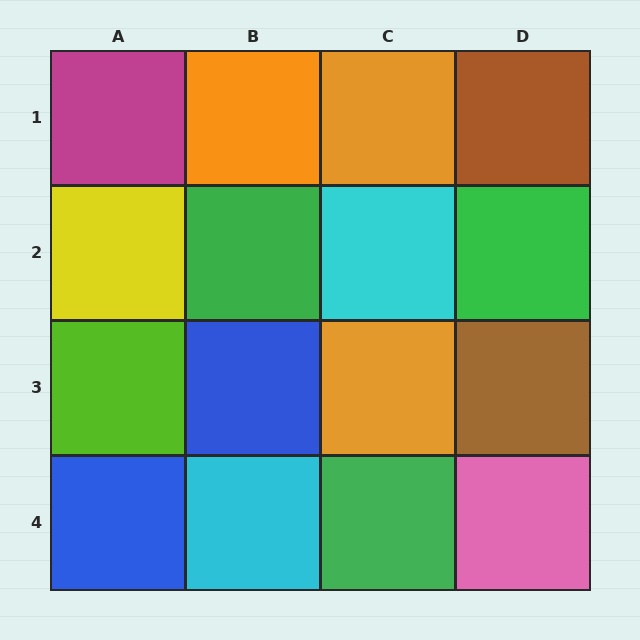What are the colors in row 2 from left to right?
Yellow, green, cyan, green.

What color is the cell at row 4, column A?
Blue.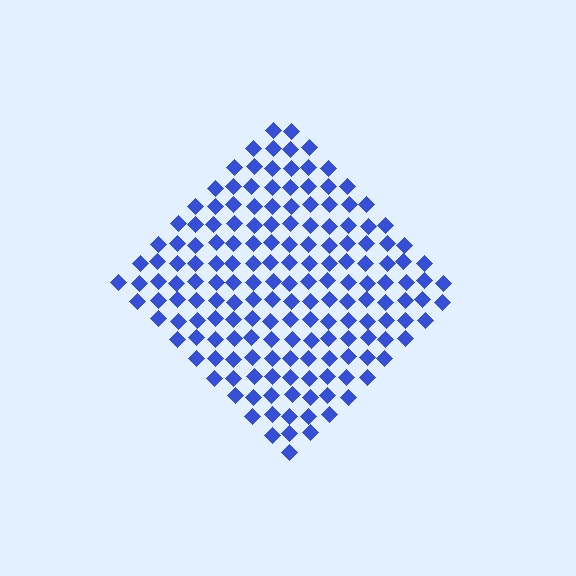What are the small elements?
The small elements are diamonds.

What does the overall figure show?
The overall figure shows a diamond.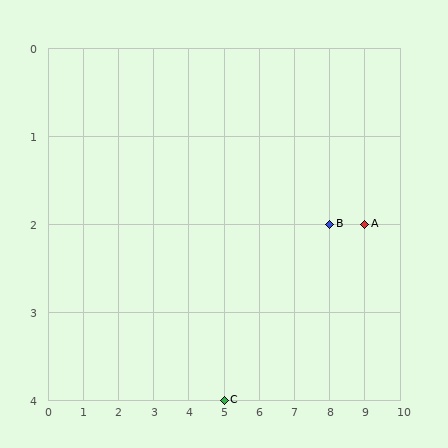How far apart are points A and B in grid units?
Points A and B are 1 column apart.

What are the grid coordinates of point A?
Point A is at grid coordinates (9, 2).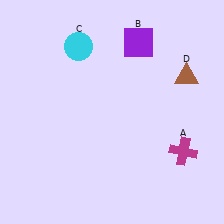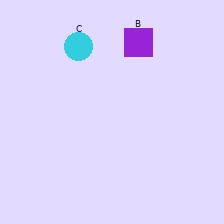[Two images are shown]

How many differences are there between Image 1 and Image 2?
There are 2 differences between the two images.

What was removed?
The brown triangle (D), the magenta cross (A) were removed in Image 2.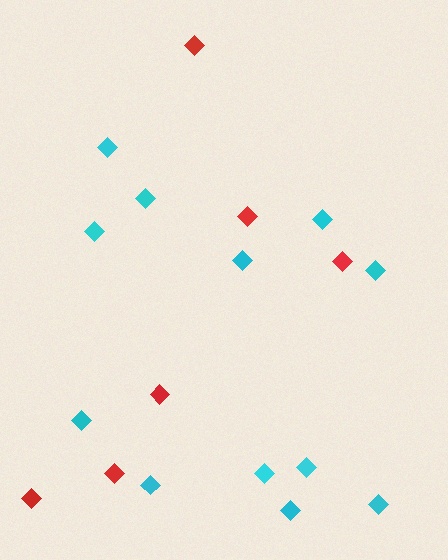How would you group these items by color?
There are 2 groups: one group of cyan diamonds (12) and one group of red diamonds (6).